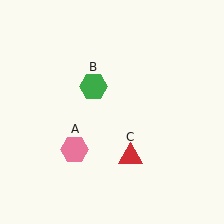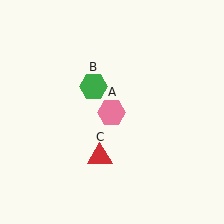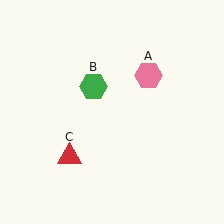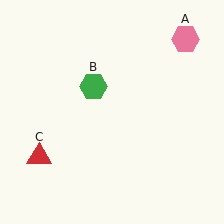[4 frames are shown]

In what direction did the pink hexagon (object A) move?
The pink hexagon (object A) moved up and to the right.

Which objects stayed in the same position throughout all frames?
Green hexagon (object B) remained stationary.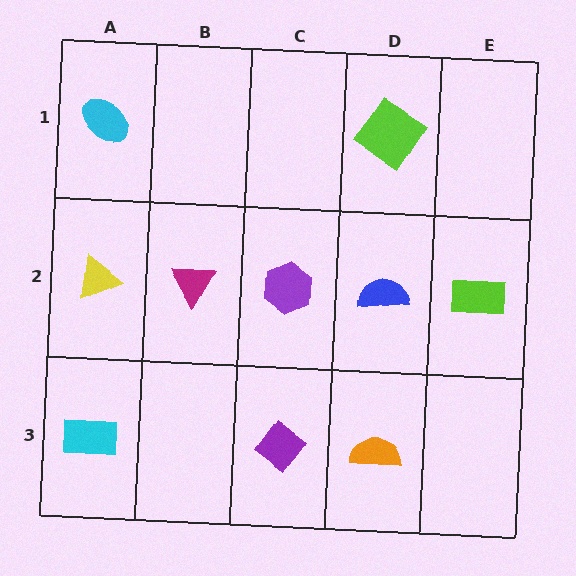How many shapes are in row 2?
5 shapes.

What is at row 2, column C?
A purple hexagon.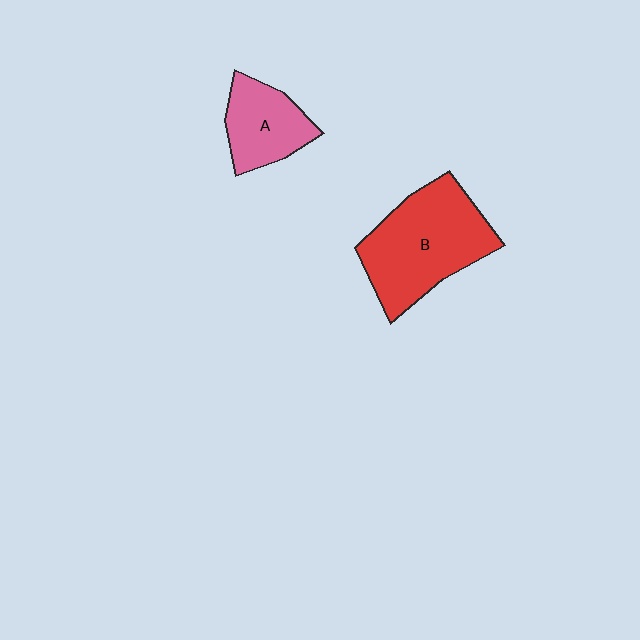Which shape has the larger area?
Shape B (red).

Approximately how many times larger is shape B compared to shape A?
Approximately 1.9 times.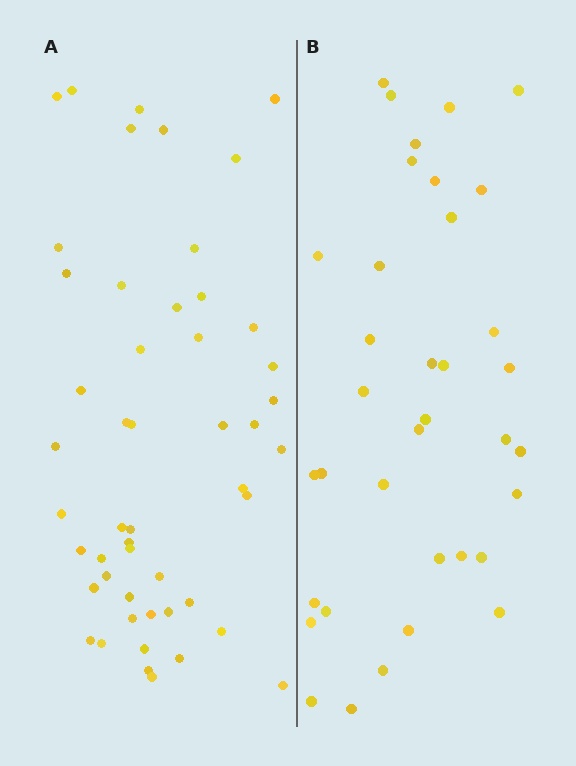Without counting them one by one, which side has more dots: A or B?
Region A (the left region) has more dots.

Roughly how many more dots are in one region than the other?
Region A has approximately 15 more dots than region B.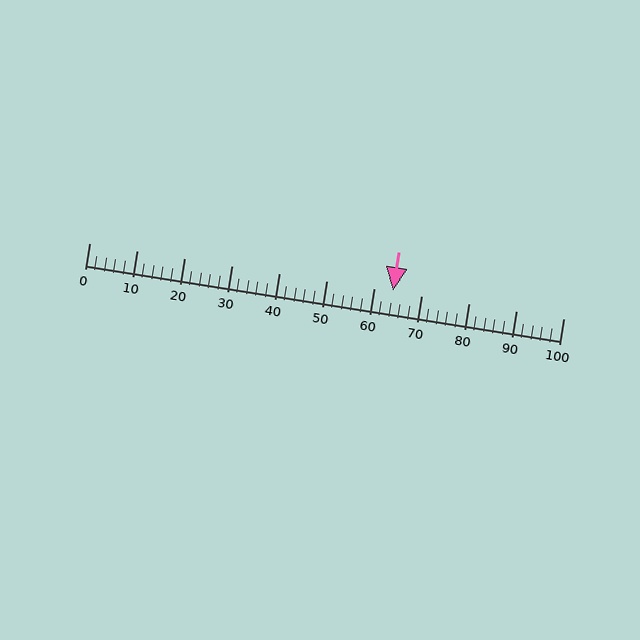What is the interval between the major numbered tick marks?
The major tick marks are spaced 10 units apart.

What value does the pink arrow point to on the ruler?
The pink arrow points to approximately 64.